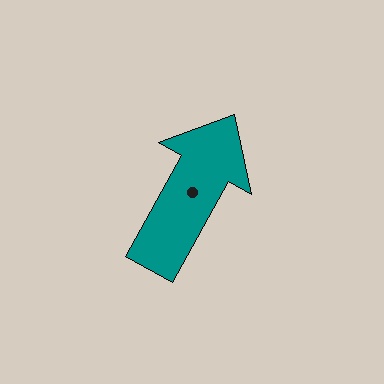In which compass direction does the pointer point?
Northeast.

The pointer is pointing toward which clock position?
Roughly 1 o'clock.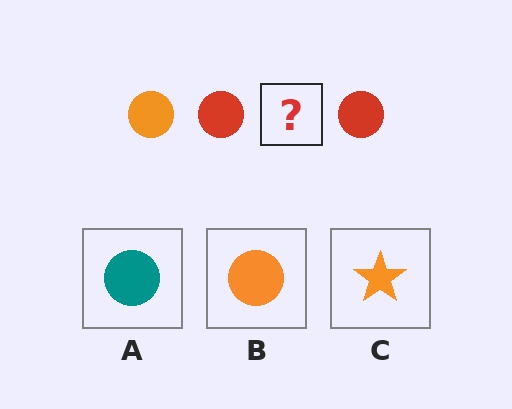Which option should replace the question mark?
Option B.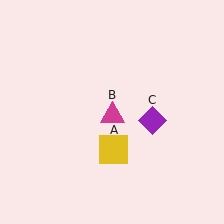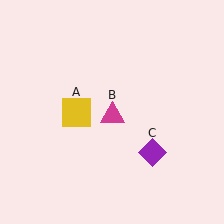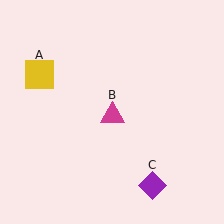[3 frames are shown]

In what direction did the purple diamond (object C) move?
The purple diamond (object C) moved down.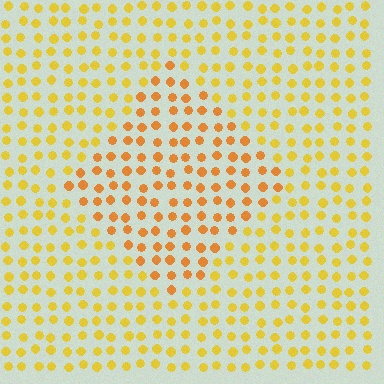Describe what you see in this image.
The image is filled with small yellow elements in a uniform arrangement. A diamond-shaped region is visible where the elements are tinted to a slightly different hue, forming a subtle color boundary.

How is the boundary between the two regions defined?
The boundary is defined purely by a slight shift in hue (about 23 degrees). Spacing, size, and orientation are identical on both sides.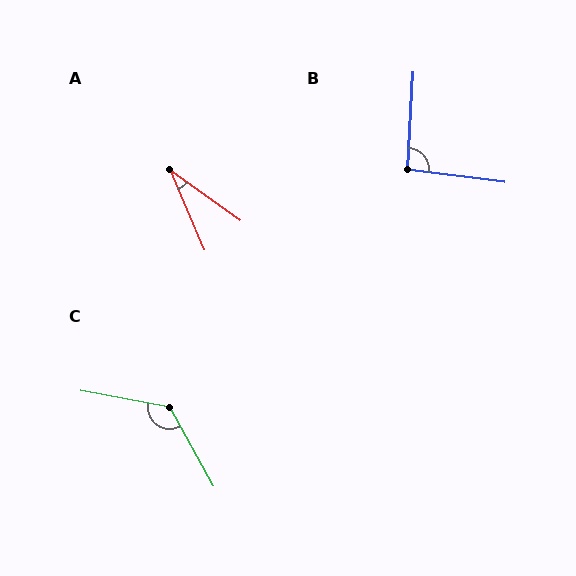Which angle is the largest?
C, at approximately 129 degrees.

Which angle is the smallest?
A, at approximately 31 degrees.